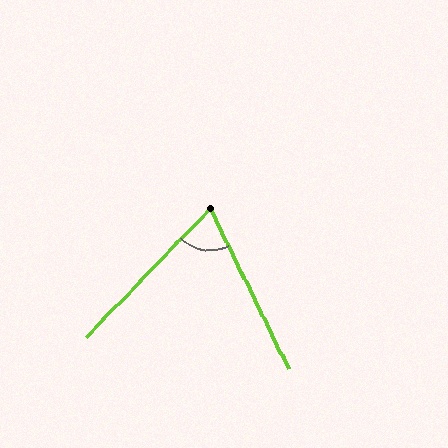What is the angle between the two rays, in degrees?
Approximately 70 degrees.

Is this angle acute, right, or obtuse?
It is acute.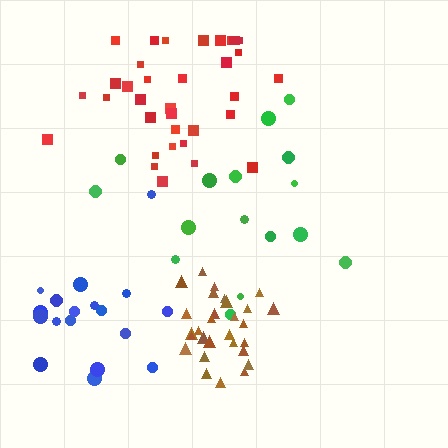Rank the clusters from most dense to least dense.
brown, red, blue, green.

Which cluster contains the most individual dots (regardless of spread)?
Red (35).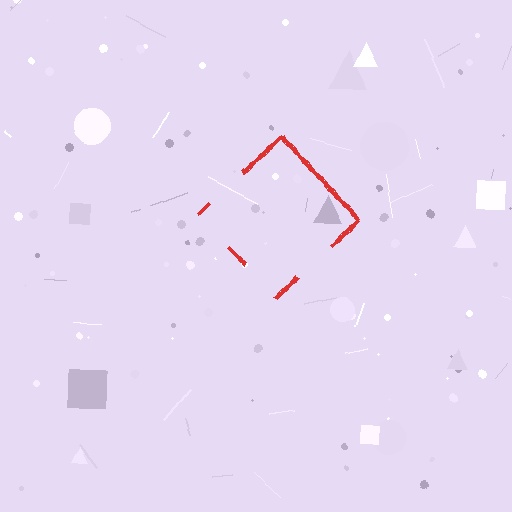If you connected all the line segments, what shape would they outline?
They would outline a diamond.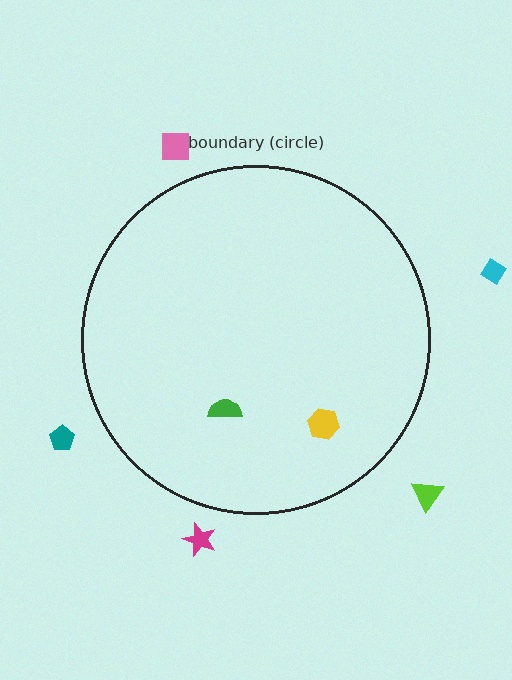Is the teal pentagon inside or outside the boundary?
Outside.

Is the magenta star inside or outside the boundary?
Outside.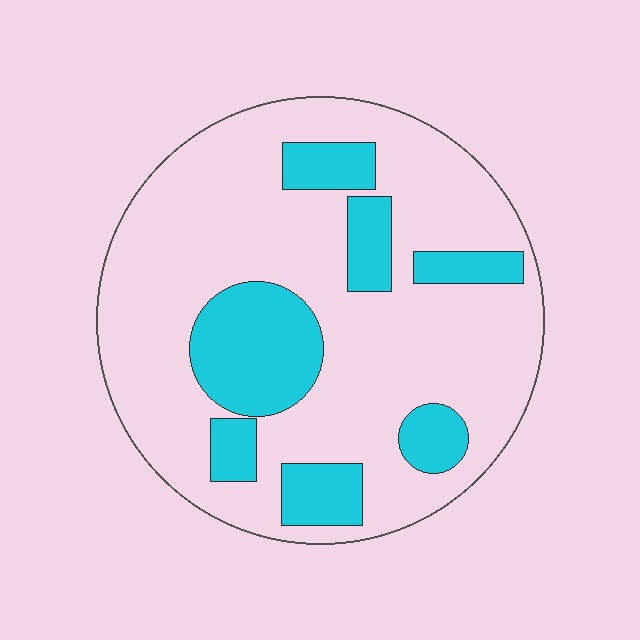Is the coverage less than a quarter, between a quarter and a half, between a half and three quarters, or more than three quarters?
Less than a quarter.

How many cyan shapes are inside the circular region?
7.